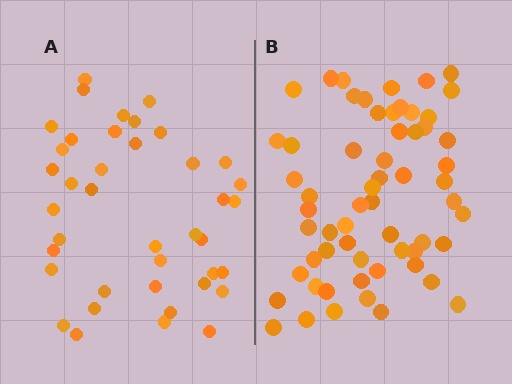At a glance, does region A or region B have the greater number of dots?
Region B (the right region) has more dots.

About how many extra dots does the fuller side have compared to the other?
Region B has approximately 20 more dots than region A.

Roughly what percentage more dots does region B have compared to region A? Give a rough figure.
About 50% more.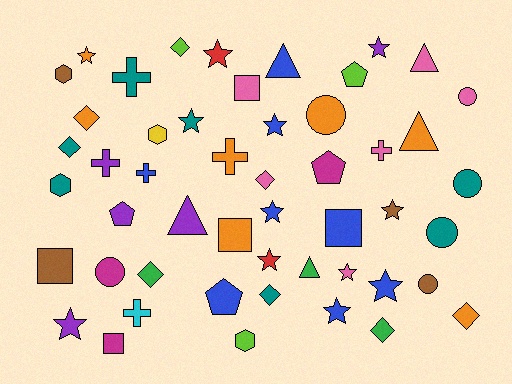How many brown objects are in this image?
There are 4 brown objects.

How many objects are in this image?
There are 50 objects.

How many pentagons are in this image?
There are 4 pentagons.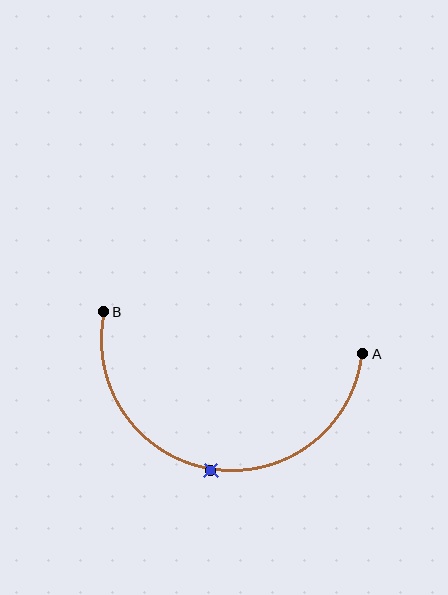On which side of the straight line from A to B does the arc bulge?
The arc bulges below the straight line connecting A and B.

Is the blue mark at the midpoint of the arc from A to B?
Yes. The blue mark lies on the arc at equal arc-length from both A and B — it is the arc midpoint.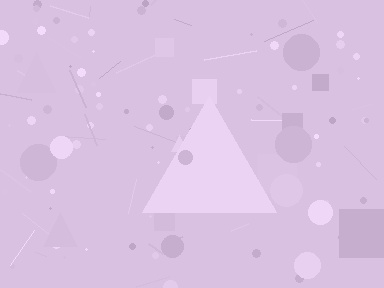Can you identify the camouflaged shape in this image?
The camouflaged shape is a triangle.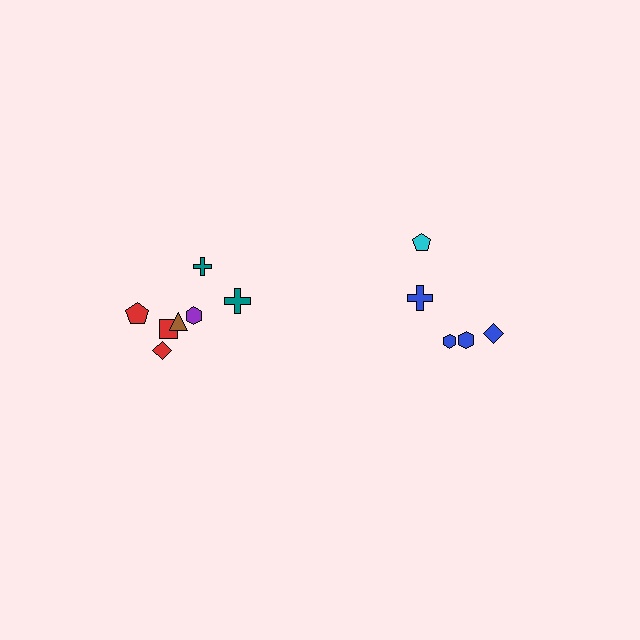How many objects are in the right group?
There are 5 objects.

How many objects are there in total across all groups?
There are 12 objects.